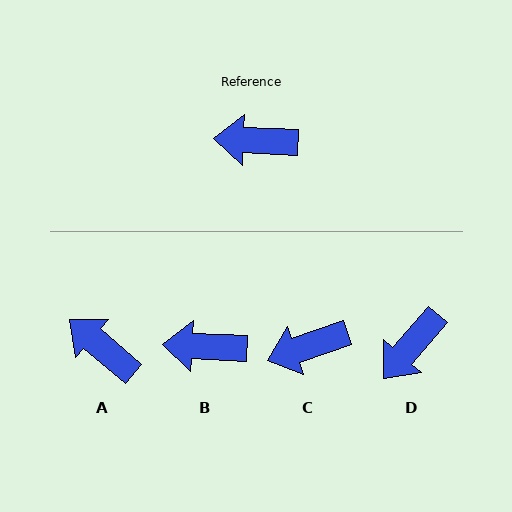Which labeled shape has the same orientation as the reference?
B.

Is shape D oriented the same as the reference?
No, it is off by about 52 degrees.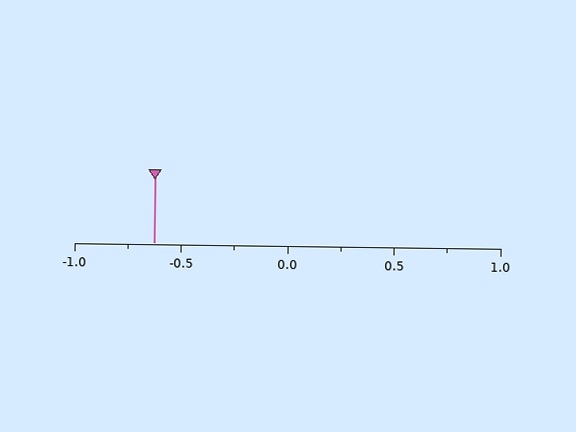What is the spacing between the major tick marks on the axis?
The major ticks are spaced 0.5 apart.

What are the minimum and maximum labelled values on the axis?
The axis runs from -1.0 to 1.0.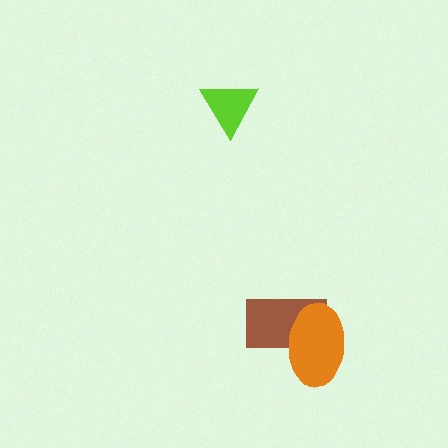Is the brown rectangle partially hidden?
Yes, it is partially covered by another shape.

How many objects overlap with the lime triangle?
0 objects overlap with the lime triangle.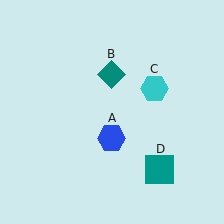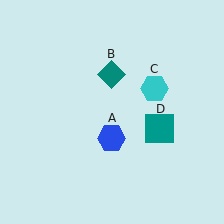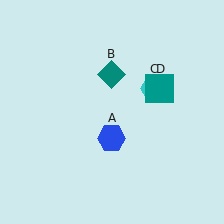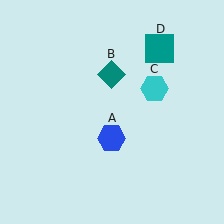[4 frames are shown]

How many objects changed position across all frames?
1 object changed position: teal square (object D).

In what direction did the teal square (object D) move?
The teal square (object D) moved up.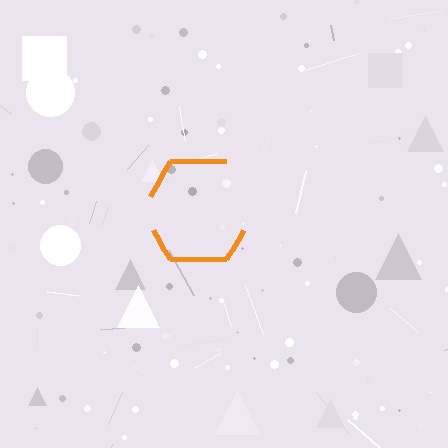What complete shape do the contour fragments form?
The contour fragments form a hexagon.